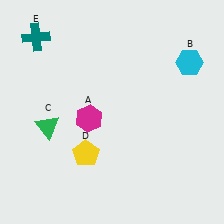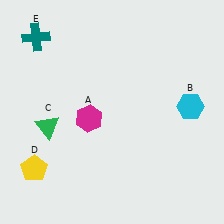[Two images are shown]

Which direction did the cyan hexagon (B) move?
The cyan hexagon (B) moved down.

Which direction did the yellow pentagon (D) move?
The yellow pentagon (D) moved left.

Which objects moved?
The objects that moved are: the cyan hexagon (B), the yellow pentagon (D).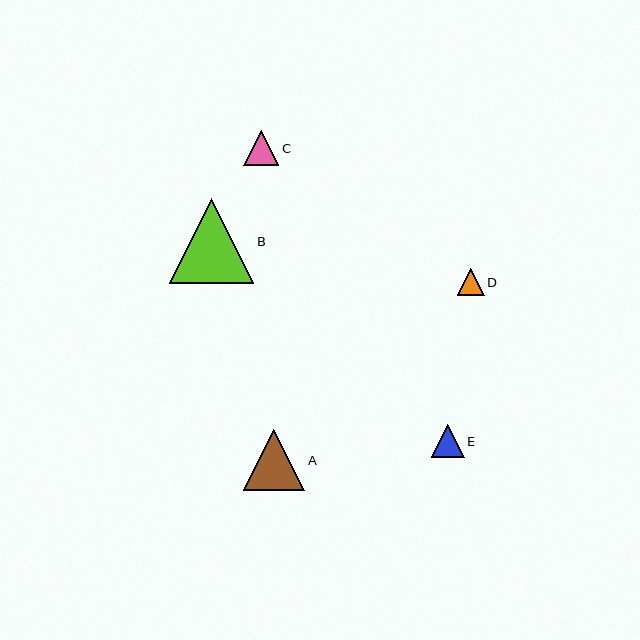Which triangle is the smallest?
Triangle D is the smallest with a size of approximately 26 pixels.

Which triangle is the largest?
Triangle B is the largest with a size of approximately 84 pixels.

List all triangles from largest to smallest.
From largest to smallest: B, A, C, E, D.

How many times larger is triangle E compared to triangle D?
Triangle E is approximately 1.2 times the size of triangle D.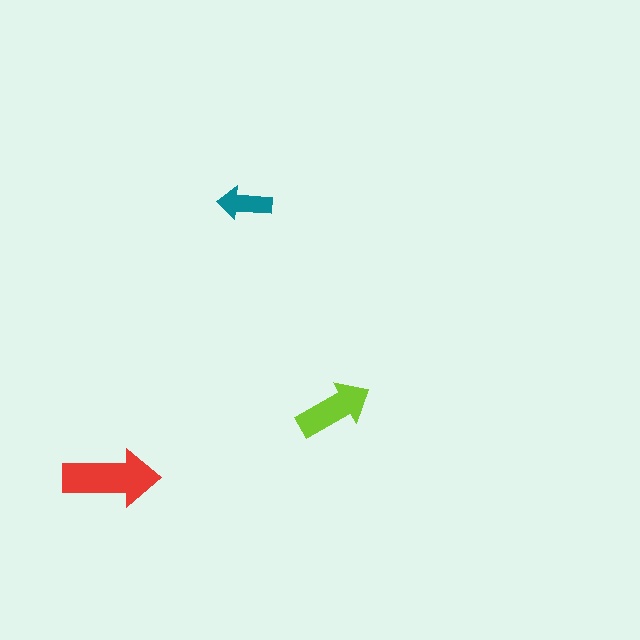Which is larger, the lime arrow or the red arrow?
The red one.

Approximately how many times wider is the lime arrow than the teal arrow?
About 1.5 times wider.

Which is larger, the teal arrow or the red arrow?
The red one.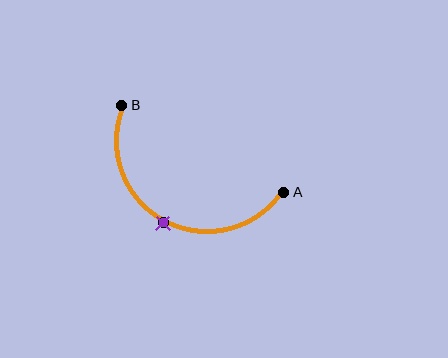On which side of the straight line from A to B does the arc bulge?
The arc bulges below the straight line connecting A and B.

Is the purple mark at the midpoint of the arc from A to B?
Yes. The purple mark lies on the arc at equal arc-length from both A and B — it is the arc midpoint.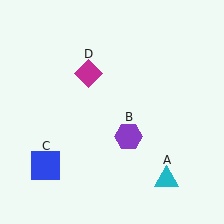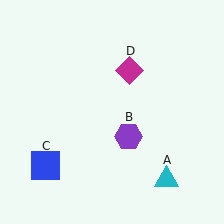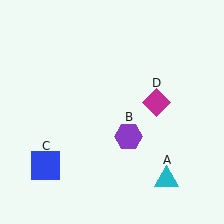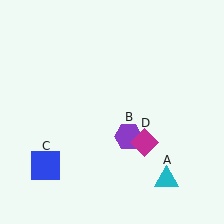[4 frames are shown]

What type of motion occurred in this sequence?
The magenta diamond (object D) rotated clockwise around the center of the scene.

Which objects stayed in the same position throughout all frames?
Cyan triangle (object A) and purple hexagon (object B) and blue square (object C) remained stationary.